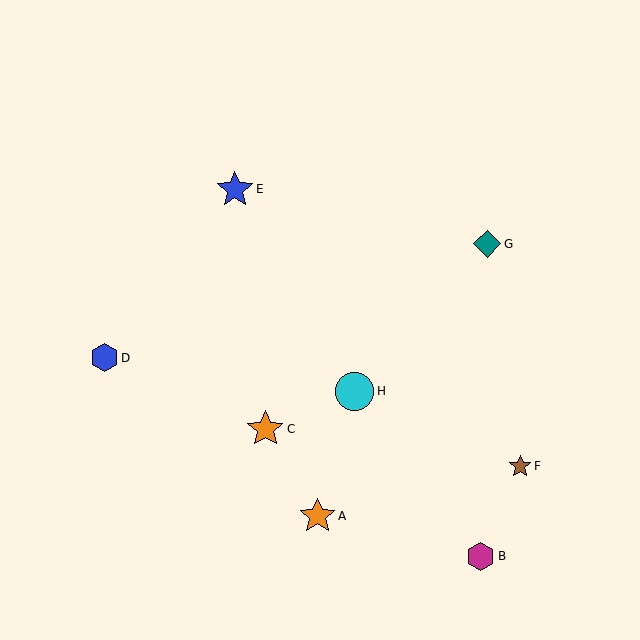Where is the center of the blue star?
The center of the blue star is at (235, 190).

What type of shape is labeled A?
Shape A is an orange star.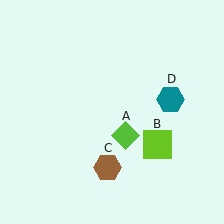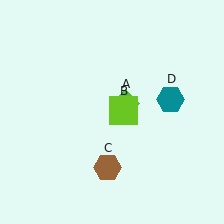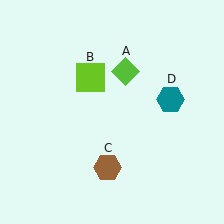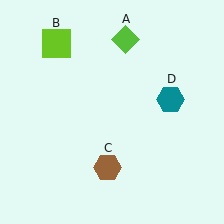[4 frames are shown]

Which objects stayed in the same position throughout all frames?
Brown hexagon (object C) and teal hexagon (object D) remained stationary.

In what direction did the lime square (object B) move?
The lime square (object B) moved up and to the left.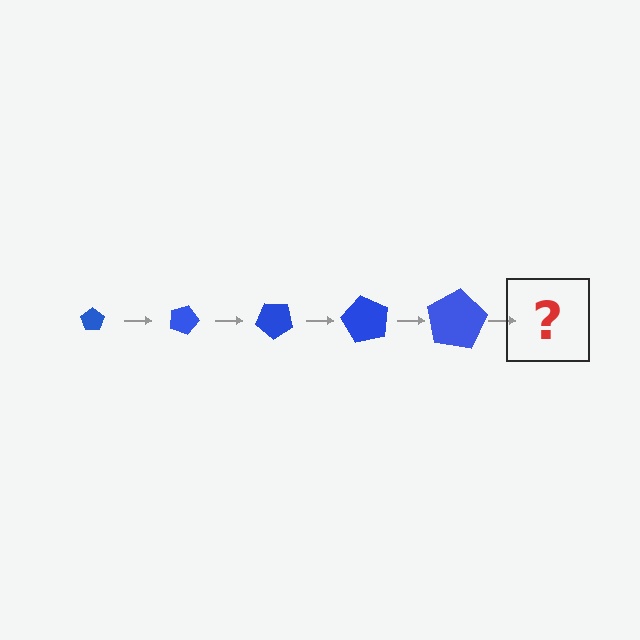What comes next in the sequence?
The next element should be a pentagon, larger than the previous one and rotated 100 degrees from the start.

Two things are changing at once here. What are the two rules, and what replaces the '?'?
The two rules are that the pentagon grows larger each step and it rotates 20 degrees each step. The '?' should be a pentagon, larger than the previous one and rotated 100 degrees from the start.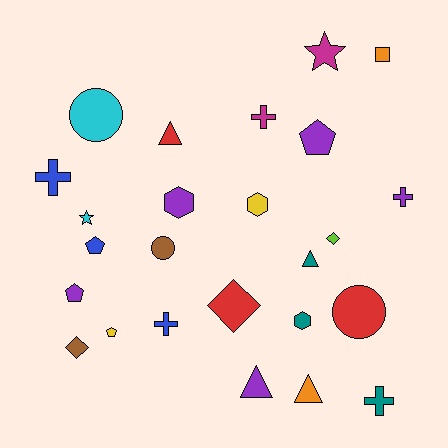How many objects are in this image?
There are 25 objects.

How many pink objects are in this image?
There are no pink objects.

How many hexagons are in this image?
There are 3 hexagons.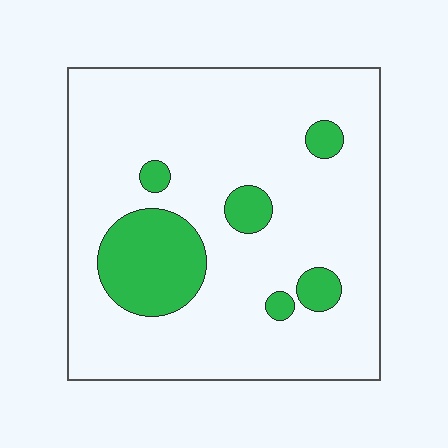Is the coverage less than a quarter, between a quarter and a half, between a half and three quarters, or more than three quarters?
Less than a quarter.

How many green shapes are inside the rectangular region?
6.